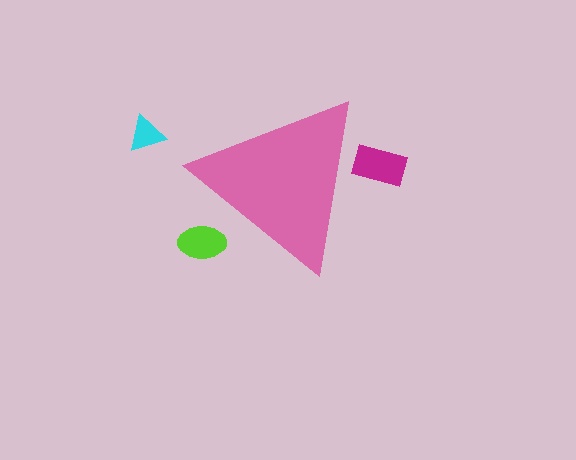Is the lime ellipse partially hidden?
Yes, the lime ellipse is partially hidden behind the pink triangle.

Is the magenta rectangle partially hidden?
Yes, the magenta rectangle is partially hidden behind the pink triangle.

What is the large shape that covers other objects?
A pink triangle.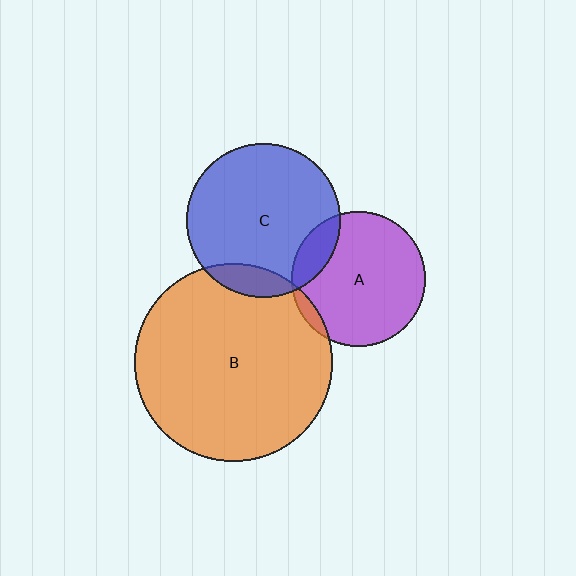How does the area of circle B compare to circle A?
Approximately 2.2 times.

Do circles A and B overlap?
Yes.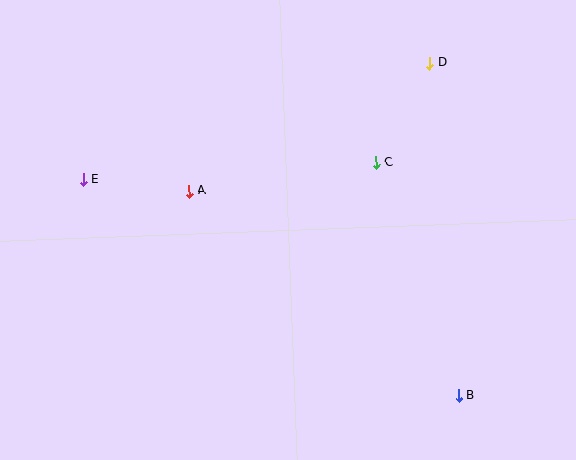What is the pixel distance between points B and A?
The distance between B and A is 338 pixels.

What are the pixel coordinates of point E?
Point E is at (83, 179).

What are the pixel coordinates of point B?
Point B is at (459, 395).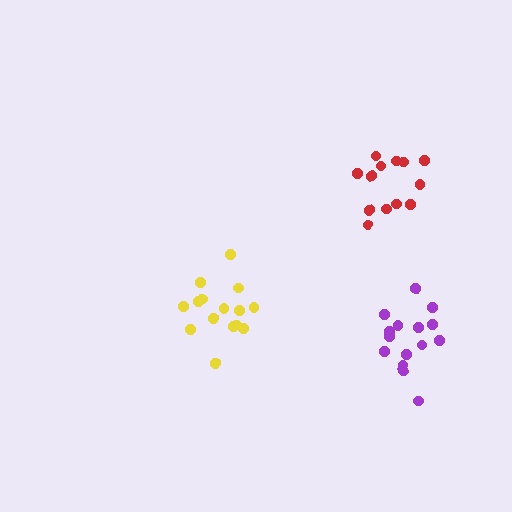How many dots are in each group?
Group 1: 15 dots, Group 2: 13 dots, Group 3: 16 dots (44 total).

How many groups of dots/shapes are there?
There are 3 groups.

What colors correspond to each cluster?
The clusters are colored: yellow, red, purple.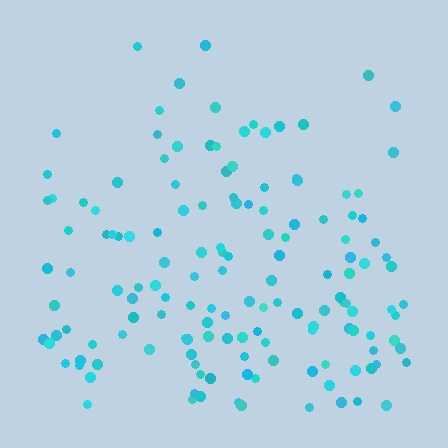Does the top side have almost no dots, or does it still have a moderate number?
Still a moderate number, just noticeably fewer than the bottom.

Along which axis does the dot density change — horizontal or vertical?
Vertical.